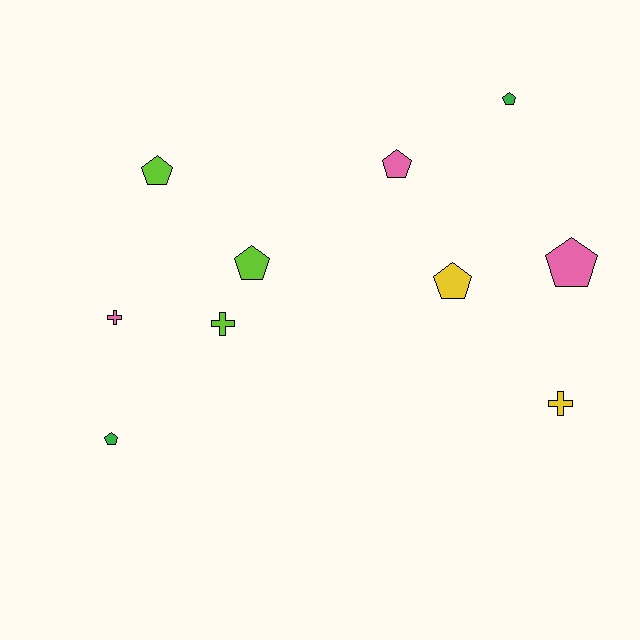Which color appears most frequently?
Pink, with 3 objects.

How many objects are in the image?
There are 10 objects.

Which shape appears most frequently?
Pentagon, with 7 objects.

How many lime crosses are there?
There is 1 lime cross.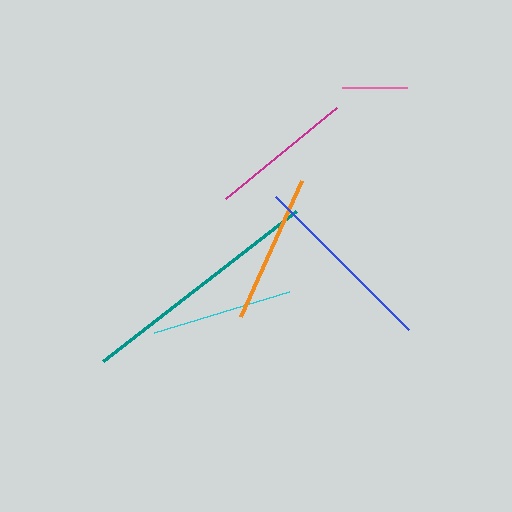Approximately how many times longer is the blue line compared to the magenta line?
The blue line is approximately 1.3 times the length of the magenta line.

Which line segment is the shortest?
The pink line is the shortest at approximately 66 pixels.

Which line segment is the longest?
The teal line is the longest at approximately 244 pixels.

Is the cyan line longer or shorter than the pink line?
The cyan line is longer than the pink line.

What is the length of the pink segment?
The pink segment is approximately 66 pixels long.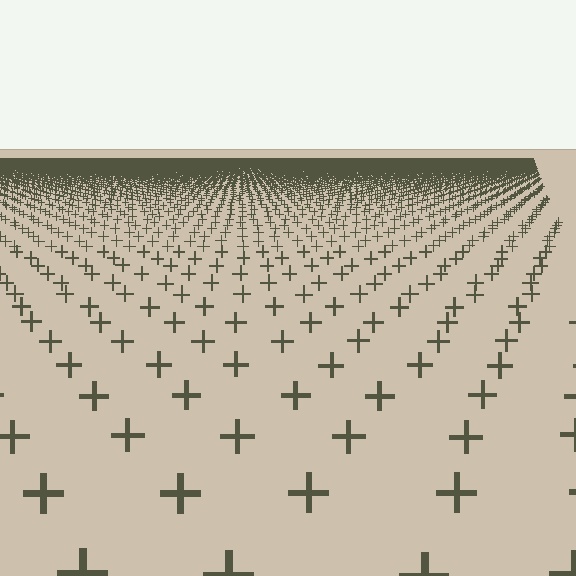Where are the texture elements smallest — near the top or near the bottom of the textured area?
Near the top.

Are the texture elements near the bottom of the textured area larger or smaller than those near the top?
Larger. Near the bottom, elements are closer to the viewer and appear at a bigger on-screen size.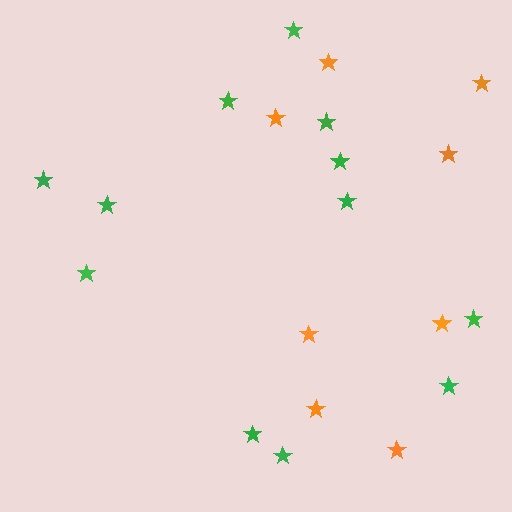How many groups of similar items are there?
There are 2 groups: one group of green stars (12) and one group of orange stars (8).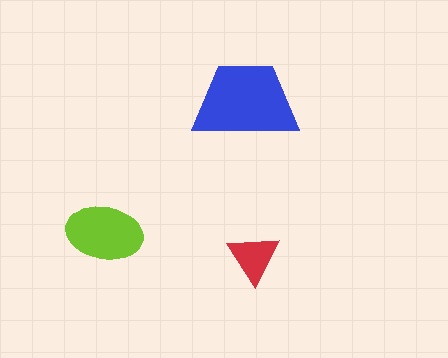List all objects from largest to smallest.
The blue trapezoid, the lime ellipse, the red triangle.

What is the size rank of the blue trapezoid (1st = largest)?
1st.